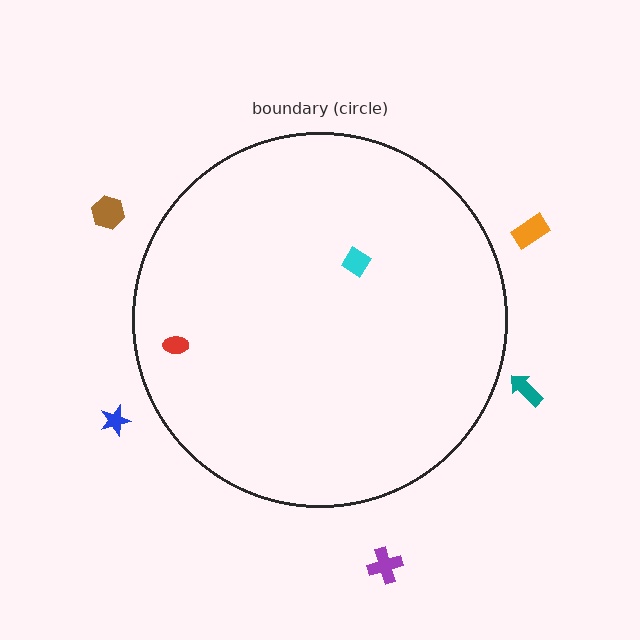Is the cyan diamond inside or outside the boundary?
Inside.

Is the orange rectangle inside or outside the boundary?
Outside.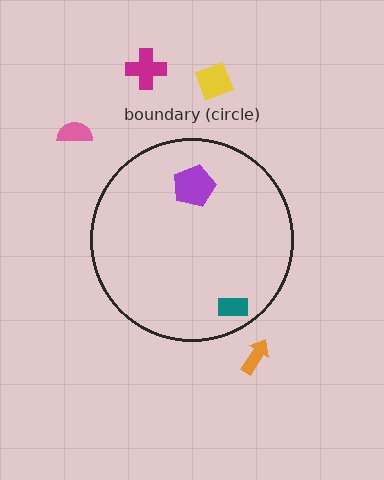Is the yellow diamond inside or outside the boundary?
Outside.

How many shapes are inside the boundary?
2 inside, 4 outside.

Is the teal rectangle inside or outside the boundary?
Inside.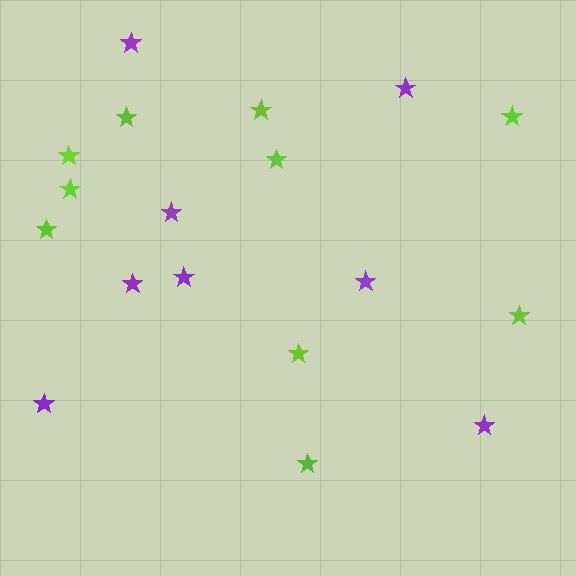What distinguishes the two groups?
There are 2 groups: one group of purple stars (8) and one group of lime stars (10).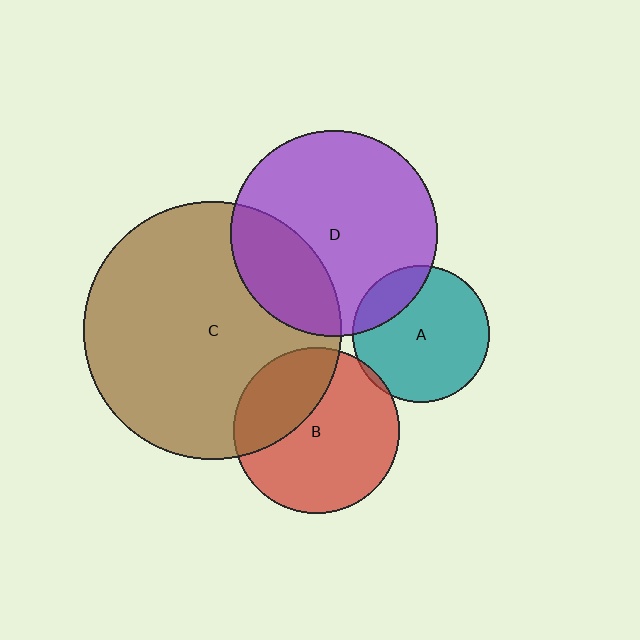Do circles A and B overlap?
Yes.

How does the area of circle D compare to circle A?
Approximately 2.3 times.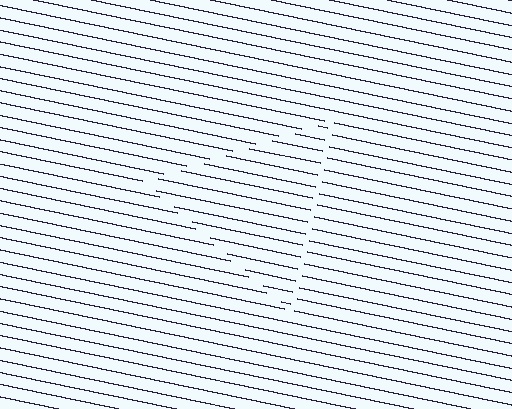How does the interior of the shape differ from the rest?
The interior of the shape contains the same grating, shifted by half a period — the contour is defined by the phase discontinuity where line-ends from the inner and outer gratings abut.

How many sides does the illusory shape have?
3 sides — the line-ends trace a triangle.